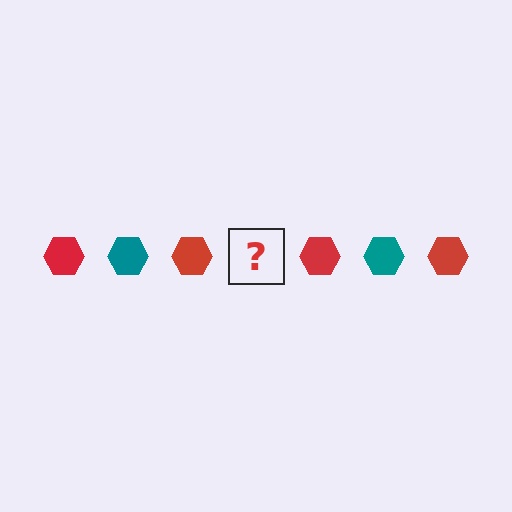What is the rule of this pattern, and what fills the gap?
The rule is that the pattern cycles through red, teal hexagons. The gap should be filled with a teal hexagon.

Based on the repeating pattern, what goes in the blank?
The blank should be a teal hexagon.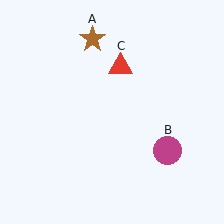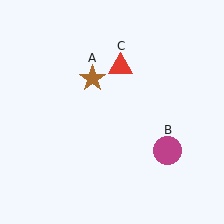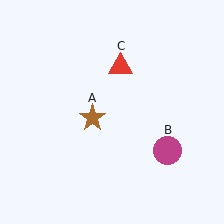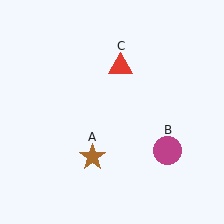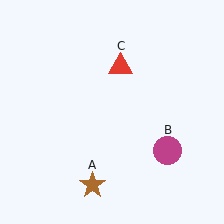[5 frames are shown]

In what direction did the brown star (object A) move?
The brown star (object A) moved down.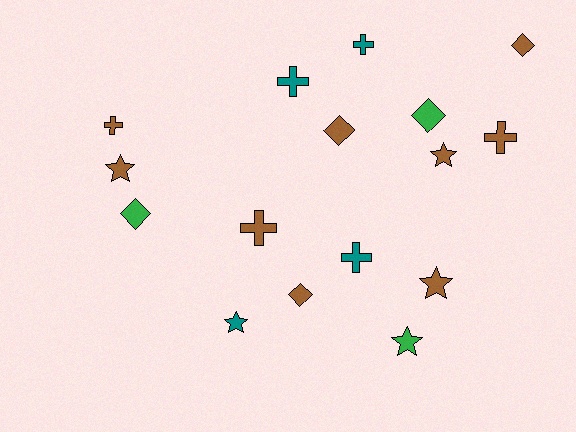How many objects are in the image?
There are 16 objects.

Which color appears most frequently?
Brown, with 9 objects.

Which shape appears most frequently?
Cross, with 6 objects.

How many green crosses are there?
There are no green crosses.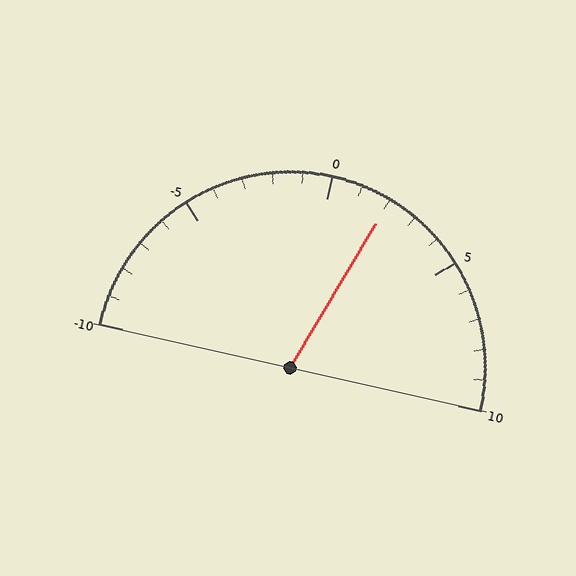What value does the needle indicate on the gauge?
The needle indicates approximately 2.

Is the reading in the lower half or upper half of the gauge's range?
The reading is in the upper half of the range (-10 to 10).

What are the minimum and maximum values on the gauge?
The gauge ranges from -10 to 10.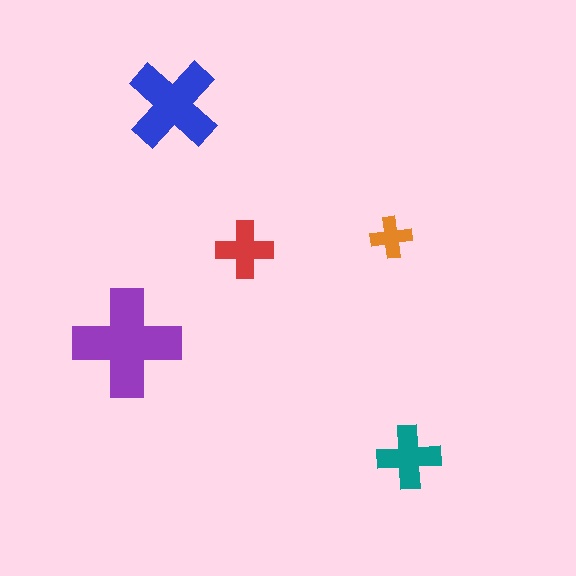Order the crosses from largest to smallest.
the purple one, the blue one, the teal one, the red one, the orange one.